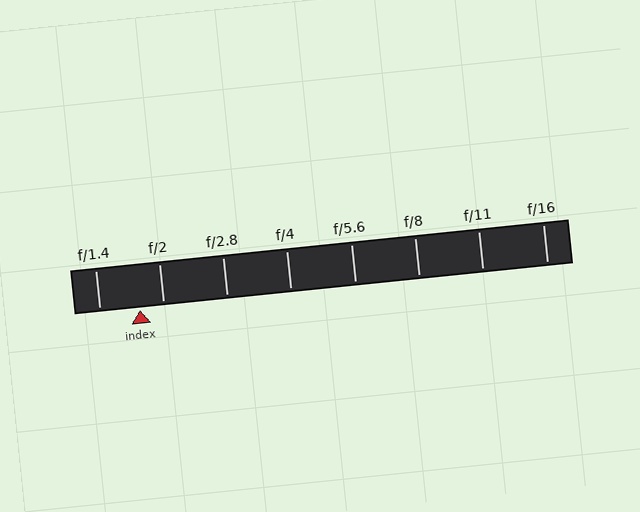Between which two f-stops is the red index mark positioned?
The index mark is between f/1.4 and f/2.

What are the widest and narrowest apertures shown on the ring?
The widest aperture shown is f/1.4 and the narrowest is f/16.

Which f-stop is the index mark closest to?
The index mark is closest to f/2.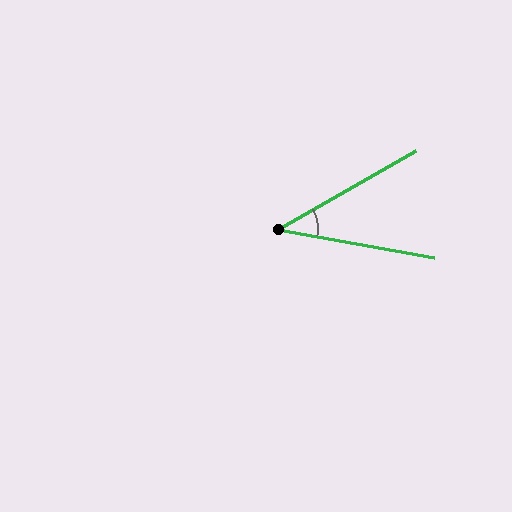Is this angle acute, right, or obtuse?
It is acute.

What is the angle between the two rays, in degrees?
Approximately 40 degrees.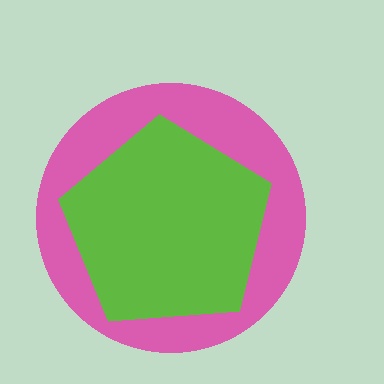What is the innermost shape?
The lime pentagon.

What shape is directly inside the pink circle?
The lime pentagon.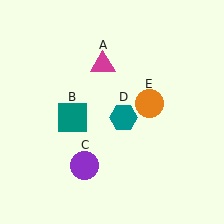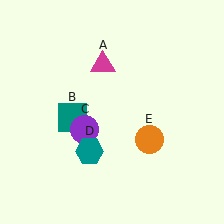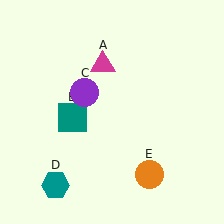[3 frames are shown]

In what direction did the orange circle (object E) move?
The orange circle (object E) moved down.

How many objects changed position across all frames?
3 objects changed position: purple circle (object C), teal hexagon (object D), orange circle (object E).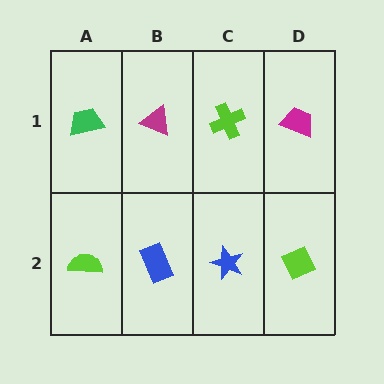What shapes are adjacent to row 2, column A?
A green trapezoid (row 1, column A), a blue rectangle (row 2, column B).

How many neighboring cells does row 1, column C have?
3.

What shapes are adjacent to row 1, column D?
A lime diamond (row 2, column D), a lime cross (row 1, column C).